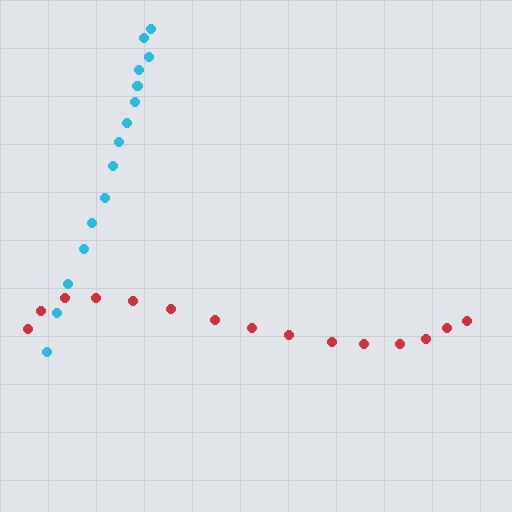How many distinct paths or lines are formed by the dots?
There are 2 distinct paths.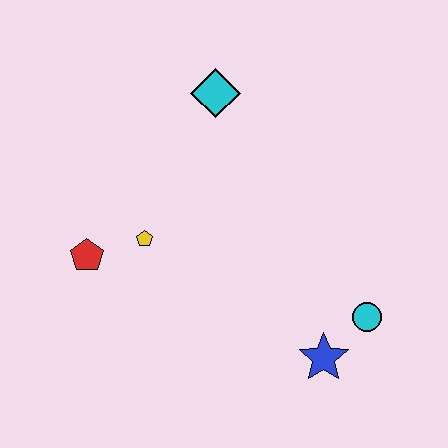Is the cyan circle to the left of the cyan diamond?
No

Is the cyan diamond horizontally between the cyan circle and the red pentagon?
Yes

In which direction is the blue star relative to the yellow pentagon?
The blue star is to the right of the yellow pentagon.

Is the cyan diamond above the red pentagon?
Yes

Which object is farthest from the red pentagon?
The cyan circle is farthest from the red pentagon.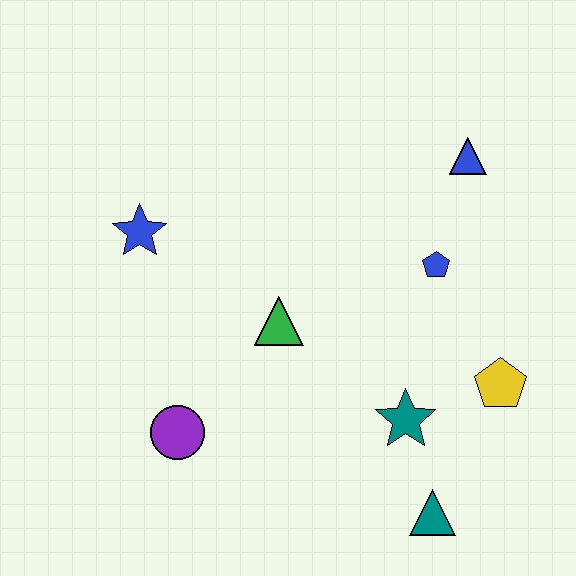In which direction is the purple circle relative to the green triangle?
The purple circle is below the green triangle.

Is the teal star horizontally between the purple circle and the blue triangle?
Yes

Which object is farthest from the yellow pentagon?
The blue star is farthest from the yellow pentagon.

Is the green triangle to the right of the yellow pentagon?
No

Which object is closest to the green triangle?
The purple circle is closest to the green triangle.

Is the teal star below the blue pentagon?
Yes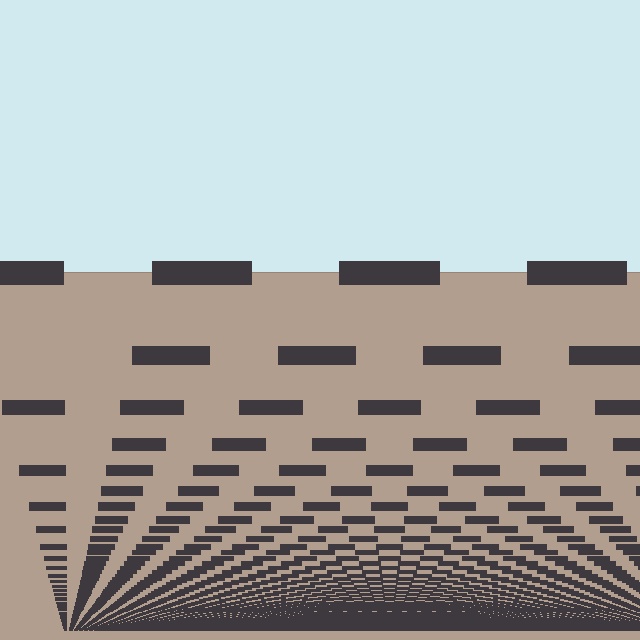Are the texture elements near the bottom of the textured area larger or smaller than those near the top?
Smaller. The gradient is inverted — elements near the bottom are smaller and denser.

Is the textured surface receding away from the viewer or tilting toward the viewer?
The surface appears to tilt toward the viewer. Texture elements get larger and sparser toward the top.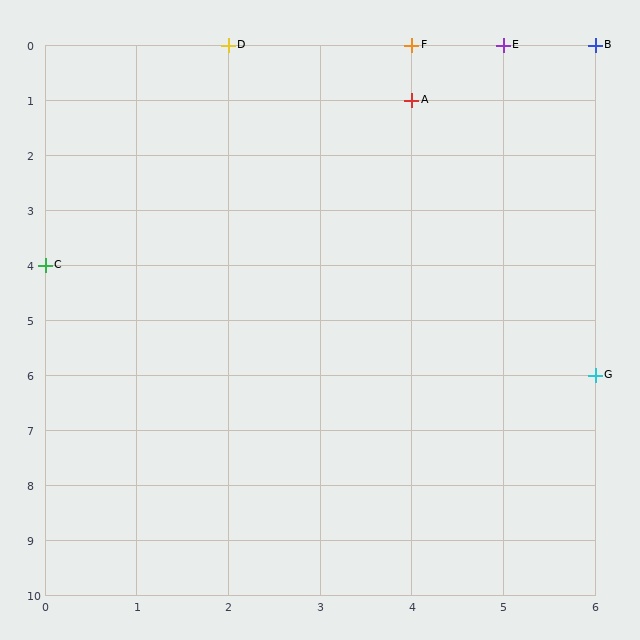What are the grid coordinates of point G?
Point G is at grid coordinates (6, 6).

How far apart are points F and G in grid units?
Points F and G are 2 columns and 6 rows apart (about 6.3 grid units diagonally).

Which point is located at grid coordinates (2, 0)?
Point D is at (2, 0).